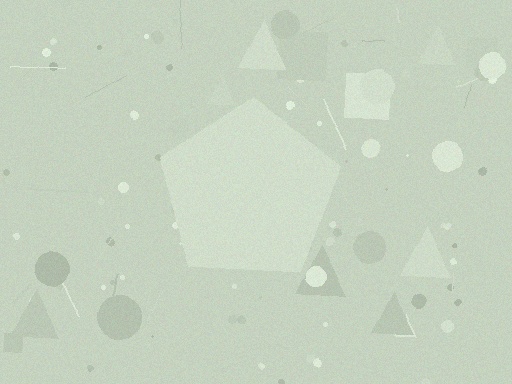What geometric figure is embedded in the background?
A pentagon is embedded in the background.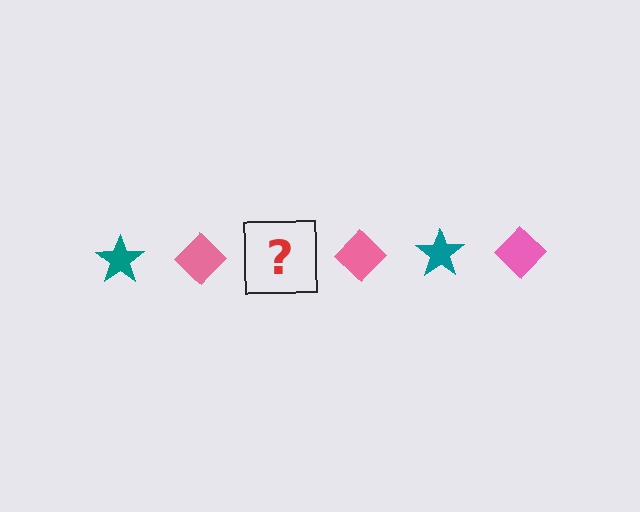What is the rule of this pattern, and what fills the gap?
The rule is that the pattern alternates between teal star and pink diamond. The gap should be filled with a teal star.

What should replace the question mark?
The question mark should be replaced with a teal star.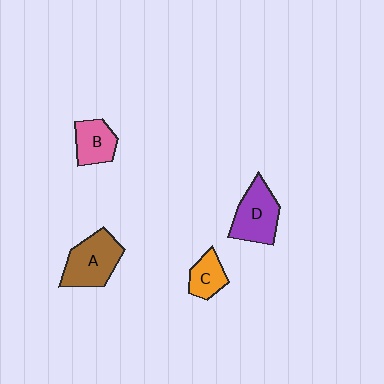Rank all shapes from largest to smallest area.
From largest to smallest: A (brown), D (purple), B (pink), C (orange).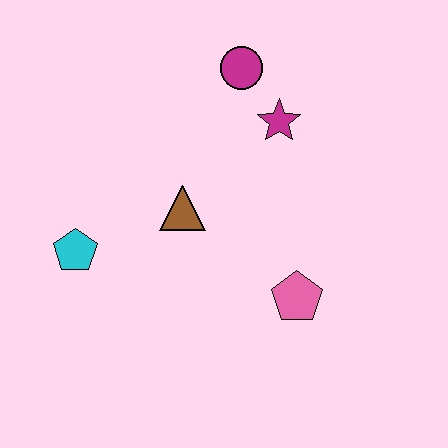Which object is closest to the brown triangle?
The cyan pentagon is closest to the brown triangle.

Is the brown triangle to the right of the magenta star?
No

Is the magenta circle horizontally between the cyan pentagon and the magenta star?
Yes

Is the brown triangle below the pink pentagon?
No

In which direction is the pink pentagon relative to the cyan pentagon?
The pink pentagon is to the right of the cyan pentagon.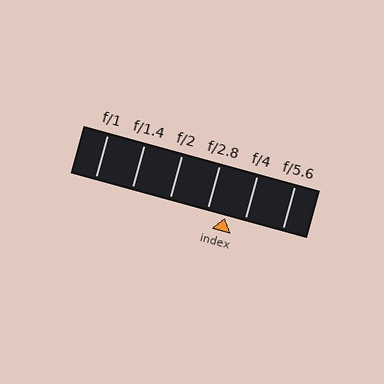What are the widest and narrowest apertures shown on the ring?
The widest aperture shown is f/1 and the narrowest is f/5.6.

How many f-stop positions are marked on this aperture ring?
There are 6 f-stop positions marked.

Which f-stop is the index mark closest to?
The index mark is closest to f/2.8.